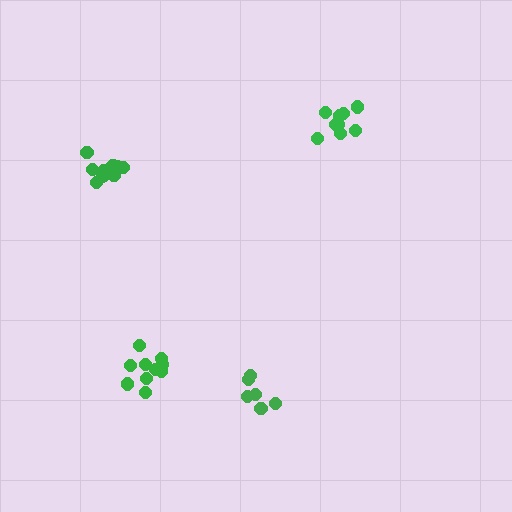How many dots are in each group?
Group 1: 6 dots, Group 2: 12 dots, Group 3: 10 dots, Group 4: 9 dots (37 total).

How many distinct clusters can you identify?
There are 4 distinct clusters.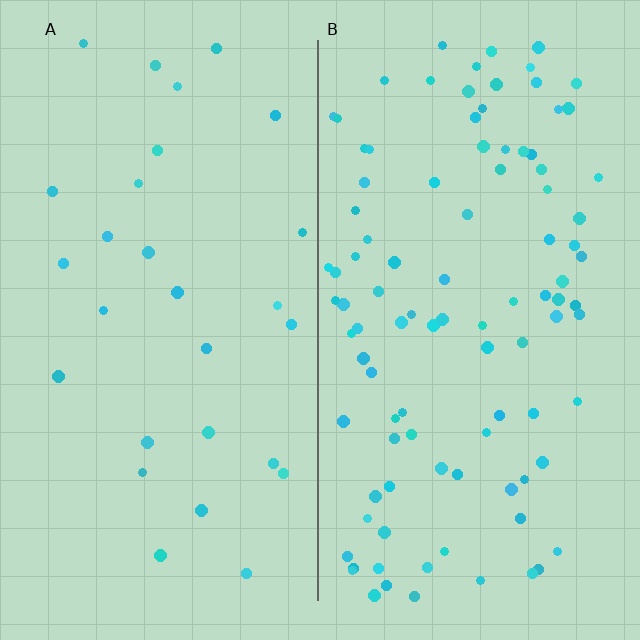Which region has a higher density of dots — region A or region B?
B (the right).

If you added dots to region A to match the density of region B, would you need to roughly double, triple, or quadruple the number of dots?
Approximately quadruple.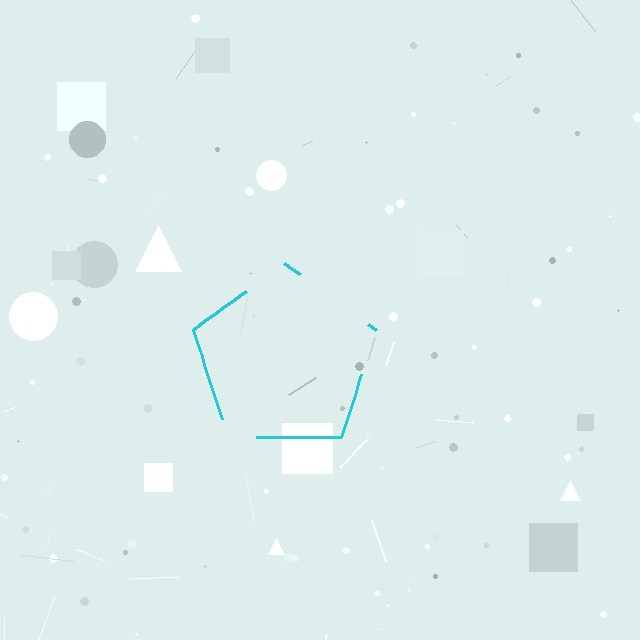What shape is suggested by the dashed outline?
The dashed outline suggests a pentagon.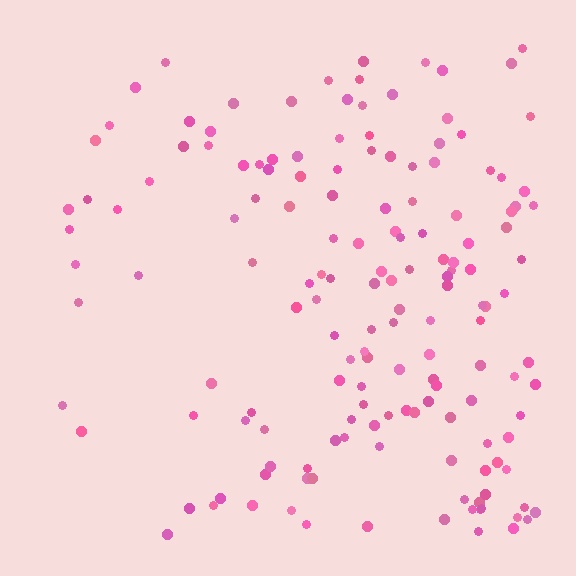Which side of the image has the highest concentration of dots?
The right.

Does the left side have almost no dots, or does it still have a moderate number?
Still a moderate number, just noticeably fewer than the right.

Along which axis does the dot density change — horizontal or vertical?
Horizontal.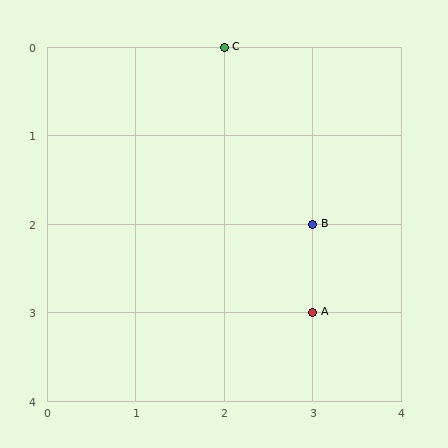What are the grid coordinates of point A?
Point A is at grid coordinates (3, 3).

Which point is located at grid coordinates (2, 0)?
Point C is at (2, 0).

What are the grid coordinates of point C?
Point C is at grid coordinates (2, 0).